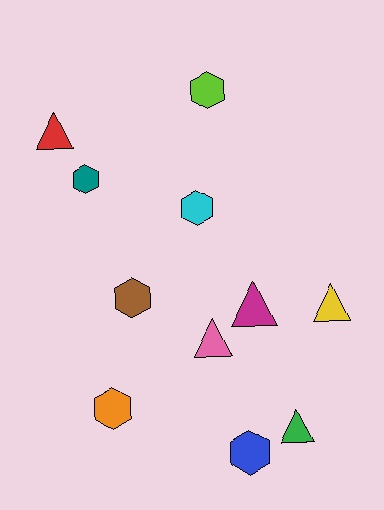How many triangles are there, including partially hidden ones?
There are 5 triangles.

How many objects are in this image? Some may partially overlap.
There are 11 objects.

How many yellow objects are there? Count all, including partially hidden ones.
There is 1 yellow object.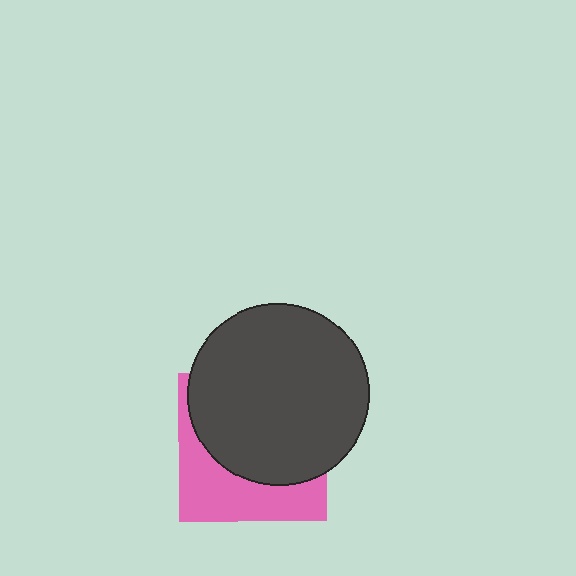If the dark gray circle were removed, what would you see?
You would see the complete pink square.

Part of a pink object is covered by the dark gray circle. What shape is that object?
It is a square.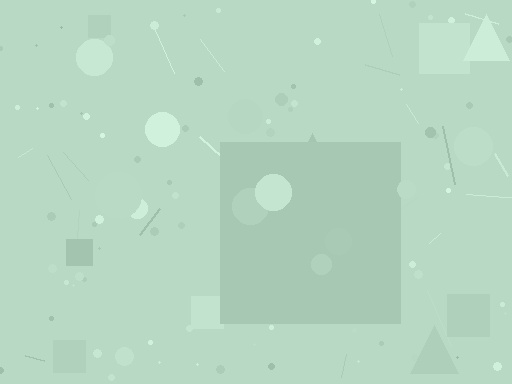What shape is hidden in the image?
A square is hidden in the image.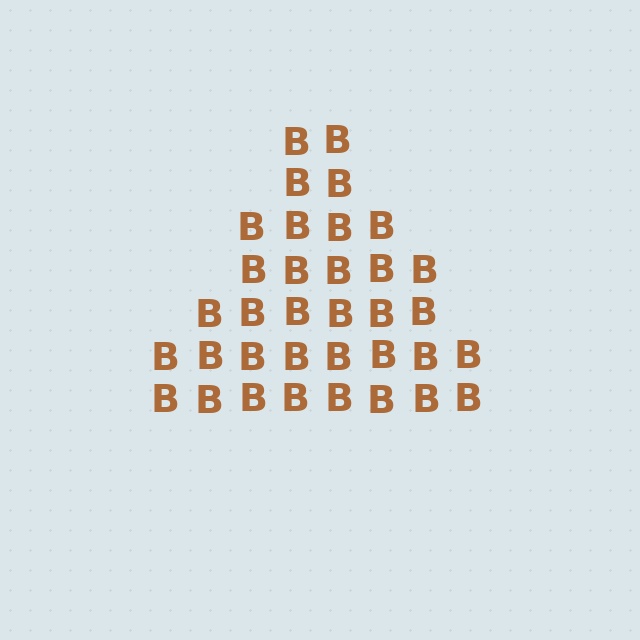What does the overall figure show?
The overall figure shows a triangle.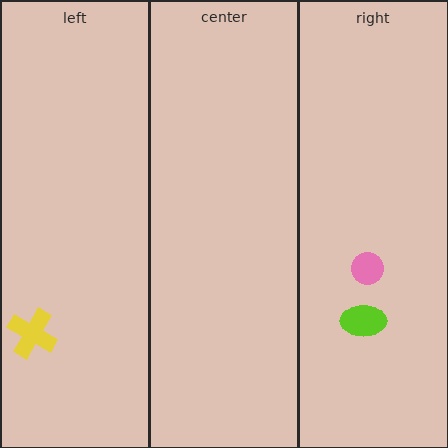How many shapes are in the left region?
1.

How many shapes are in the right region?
2.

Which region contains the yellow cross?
The left region.